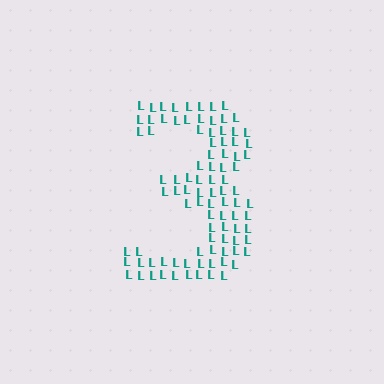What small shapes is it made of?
It is made of small letter L's.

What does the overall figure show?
The overall figure shows the digit 3.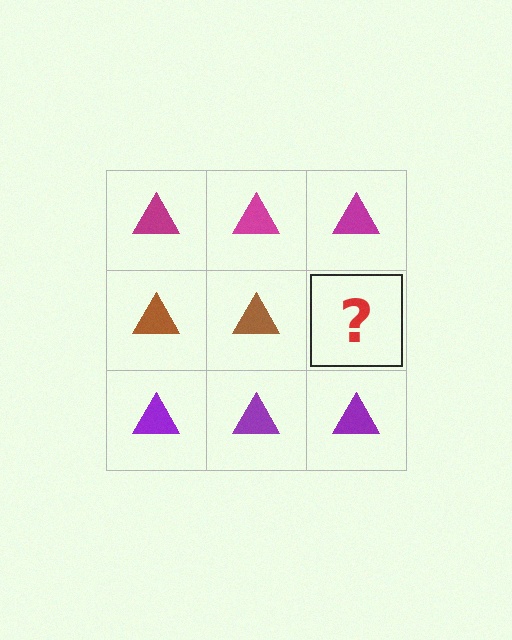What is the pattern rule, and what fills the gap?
The rule is that each row has a consistent color. The gap should be filled with a brown triangle.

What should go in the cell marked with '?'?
The missing cell should contain a brown triangle.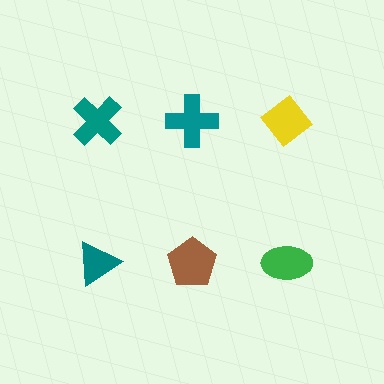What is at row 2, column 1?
A teal triangle.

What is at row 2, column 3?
A green ellipse.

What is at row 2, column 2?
A brown pentagon.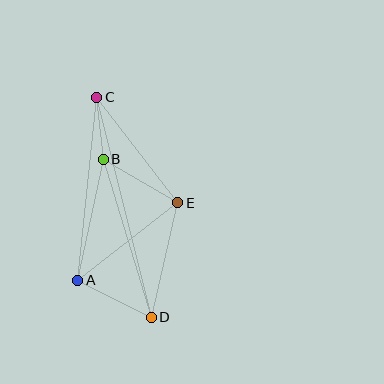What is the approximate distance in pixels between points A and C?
The distance between A and C is approximately 184 pixels.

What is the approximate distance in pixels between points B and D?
The distance between B and D is approximately 165 pixels.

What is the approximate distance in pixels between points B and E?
The distance between B and E is approximately 86 pixels.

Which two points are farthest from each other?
Points C and D are farthest from each other.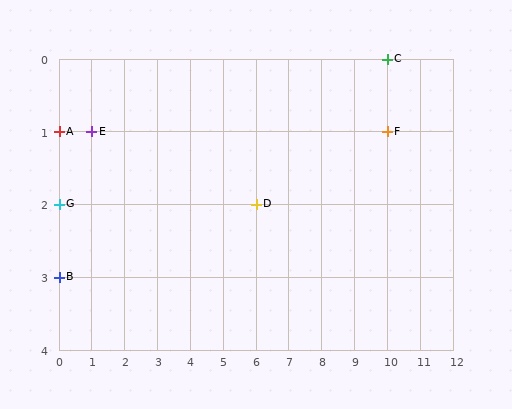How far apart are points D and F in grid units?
Points D and F are 4 columns and 1 row apart (about 4.1 grid units diagonally).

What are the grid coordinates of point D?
Point D is at grid coordinates (6, 2).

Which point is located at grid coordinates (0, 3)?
Point B is at (0, 3).